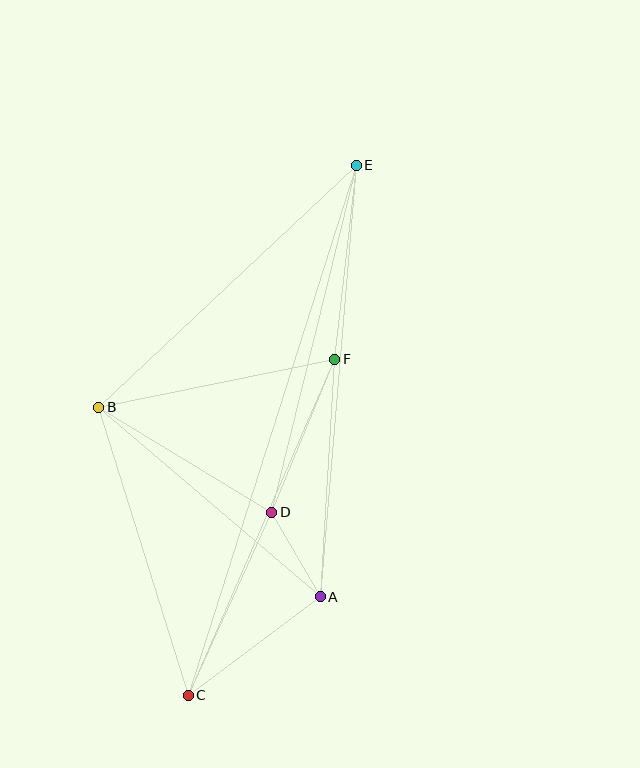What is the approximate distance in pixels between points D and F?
The distance between D and F is approximately 166 pixels.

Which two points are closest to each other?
Points A and D are closest to each other.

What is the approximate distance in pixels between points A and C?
The distance between A and C is approximately 165 pixels.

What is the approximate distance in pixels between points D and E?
The distance between D and E is approximately 357 pixels.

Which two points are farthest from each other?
Points C and E are farthest from each other.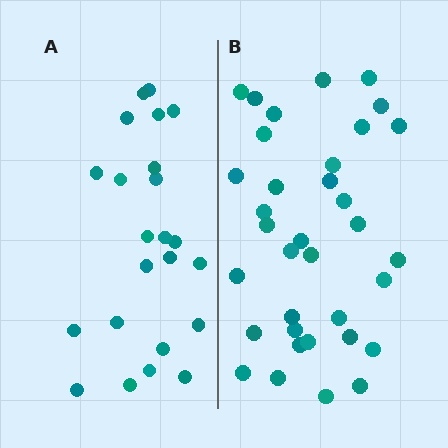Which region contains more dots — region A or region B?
Region B (the right region) has more dots.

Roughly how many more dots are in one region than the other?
Region B has roughly 12 or so more dots than region A.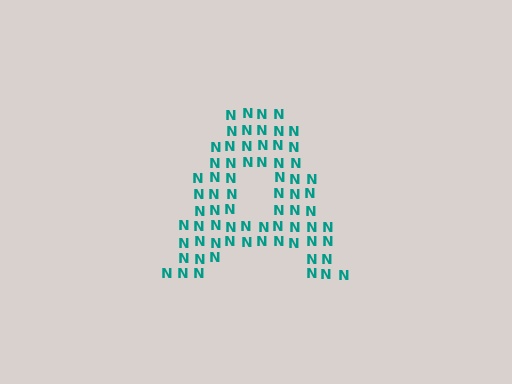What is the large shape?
The large shape is the letter A.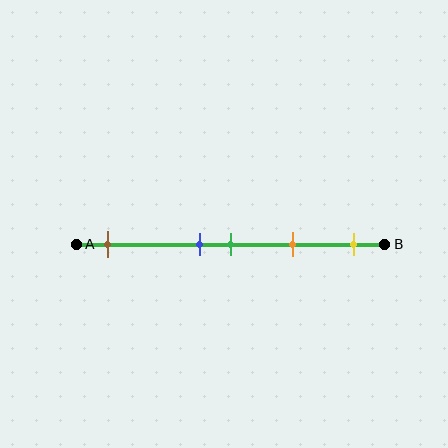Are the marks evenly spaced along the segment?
No, the marks are not evenly spaced.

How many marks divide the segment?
There are 5 marks dividing the segment.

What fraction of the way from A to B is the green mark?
The green mark is approximately 50% (0.5) of the way from A to B.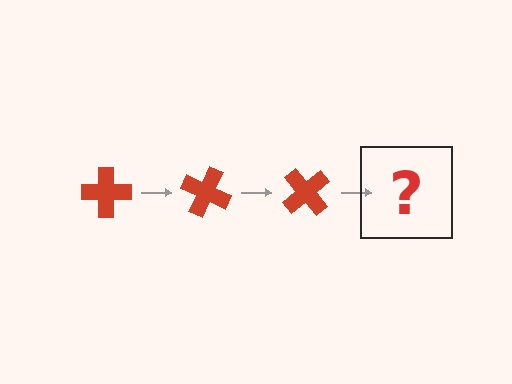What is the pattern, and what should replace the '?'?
The pattern is that the cross rotates 25 degrees each step. The '?' should be a red cross rotated 75 degrees.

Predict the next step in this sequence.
The next step is a red cross rotated 75 degrees.